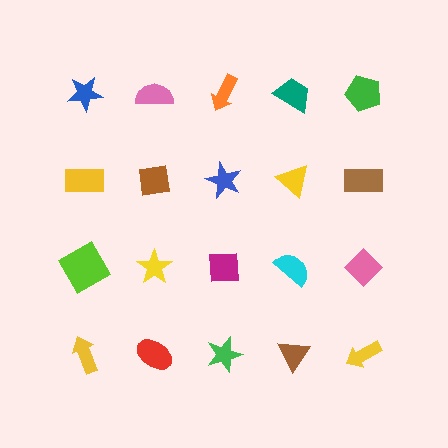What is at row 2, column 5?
A brown rectangle.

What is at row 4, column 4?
A brown triangle.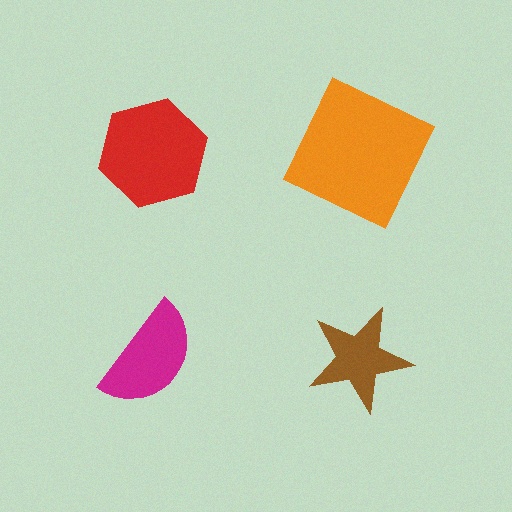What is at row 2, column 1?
A magenta semicircle.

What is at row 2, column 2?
A brown star.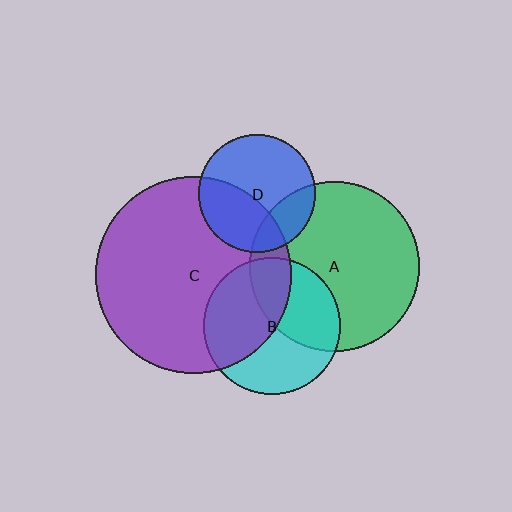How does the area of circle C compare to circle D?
Approximately 2.8 times.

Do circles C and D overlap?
Yes.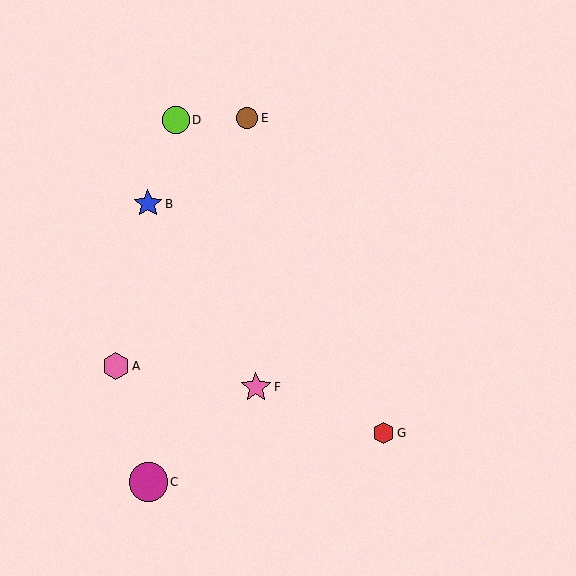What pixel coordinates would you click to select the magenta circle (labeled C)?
Click at (148, 482) to select the magenta circle C.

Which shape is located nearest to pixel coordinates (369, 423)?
The red hexagon (labeled G) at (384, 433) is nearest to that location.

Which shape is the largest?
The magenta circle (labeled C) is the largest.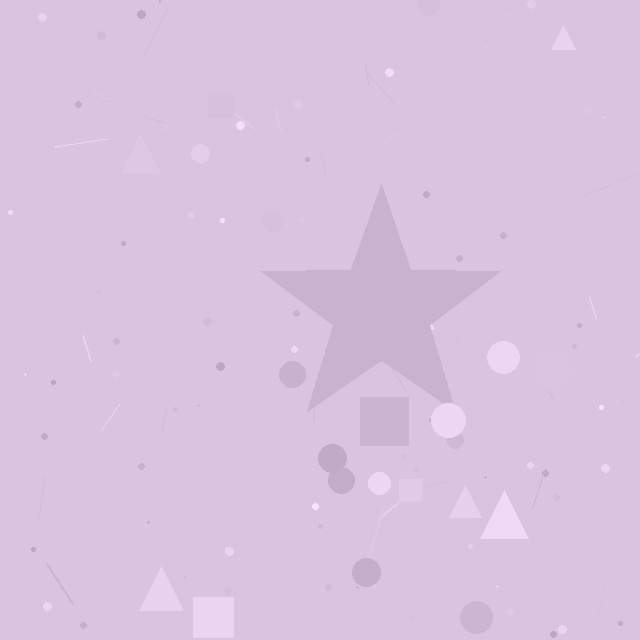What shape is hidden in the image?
A star is hidden in the image.